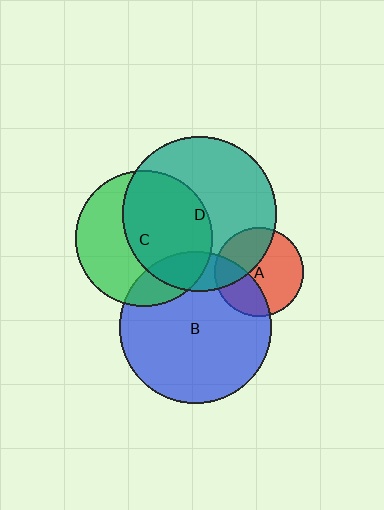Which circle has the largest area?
Circle D (teal).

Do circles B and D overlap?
Yes.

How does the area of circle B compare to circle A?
Approximately 2.9 times.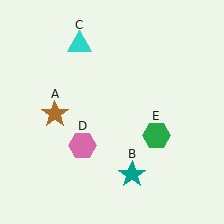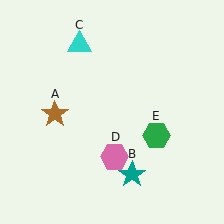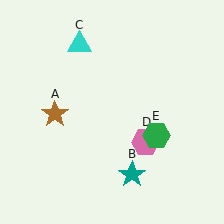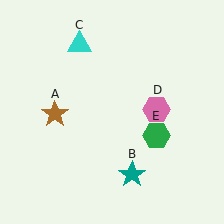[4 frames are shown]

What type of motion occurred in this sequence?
The pink hexagon (object D) rotated counterclockwise around the center of the scene.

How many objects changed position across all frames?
1 object changed position: pink hexagon (object D).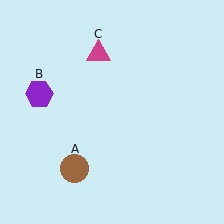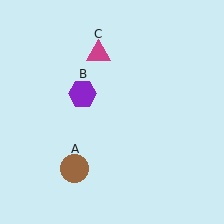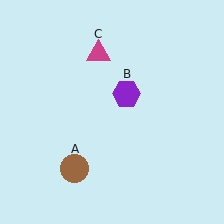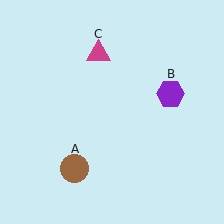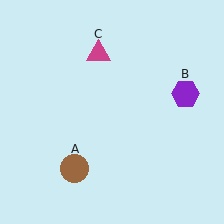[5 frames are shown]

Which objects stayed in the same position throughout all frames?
Brown circle (object A) and magenta triangle (object C) remained stationary.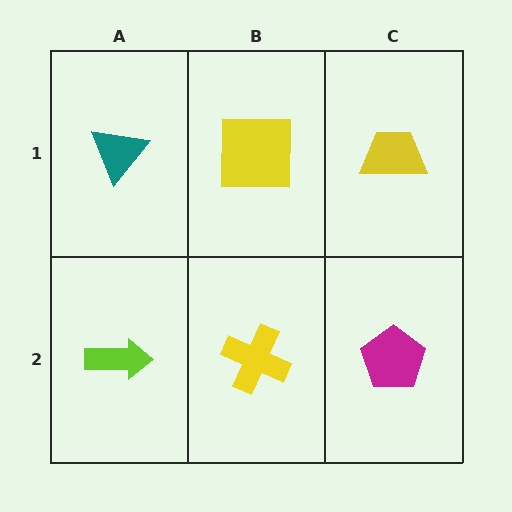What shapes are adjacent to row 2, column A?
A teal triangle (row 1, column A), a yellow cross (row 2, column B).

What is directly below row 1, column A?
A lime arrow.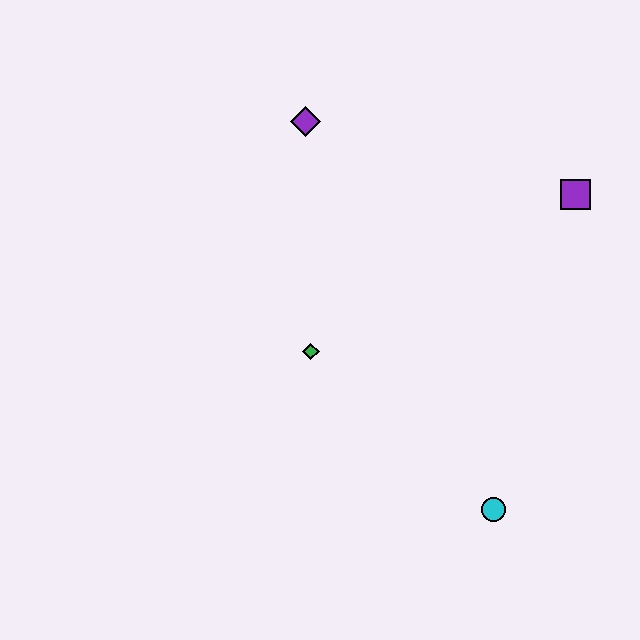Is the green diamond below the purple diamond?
Yes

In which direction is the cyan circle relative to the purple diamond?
The cyan circle is below the purple diamond.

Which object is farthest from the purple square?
The cyan circle is farthest from the purple square.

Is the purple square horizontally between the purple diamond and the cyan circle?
No